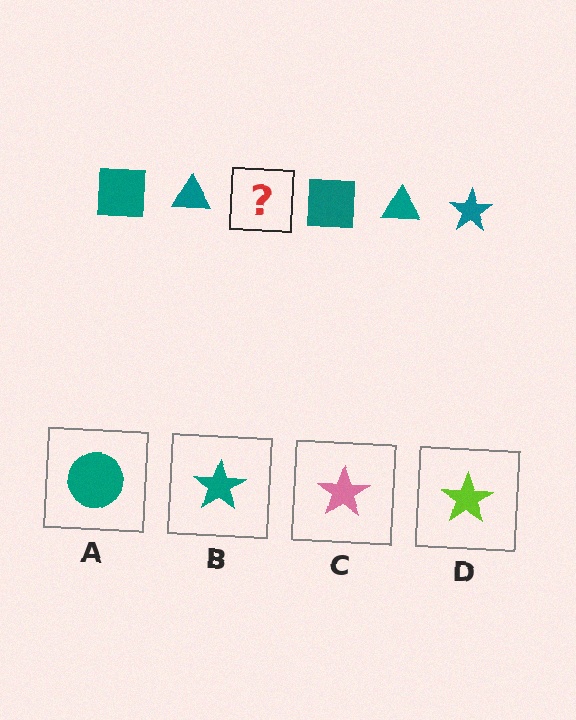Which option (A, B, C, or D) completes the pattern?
B.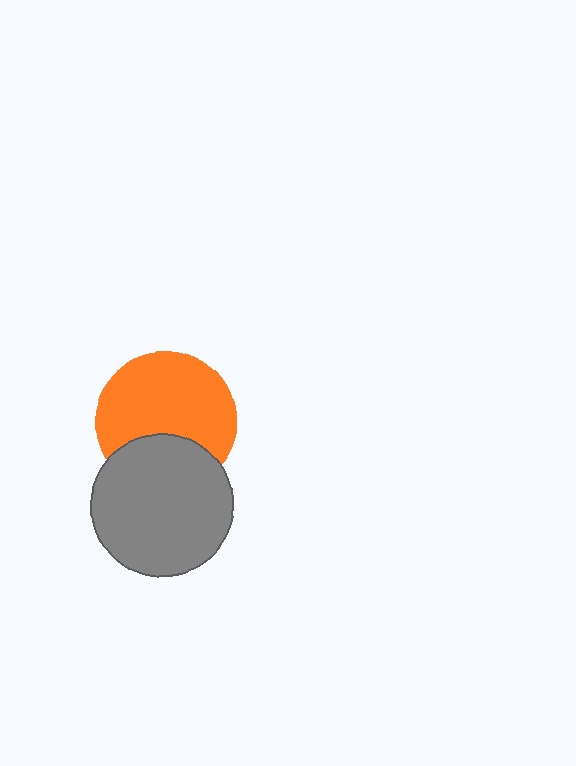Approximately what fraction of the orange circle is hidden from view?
Roughly 30% of the orange circle is hidden behind the gray circle.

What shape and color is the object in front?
The object in front is a gray circle.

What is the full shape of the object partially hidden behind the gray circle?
The partially hidden object is an orange circle.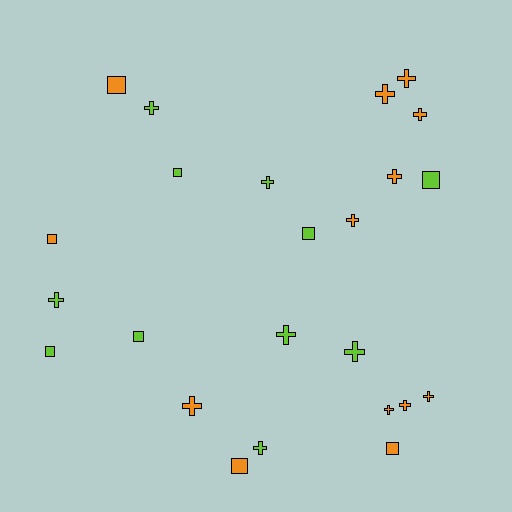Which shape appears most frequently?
Cross, with 15 objects.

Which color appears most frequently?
Orange, with 13 objects.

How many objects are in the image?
There are 24 objects.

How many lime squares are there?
There are 5 lime squares.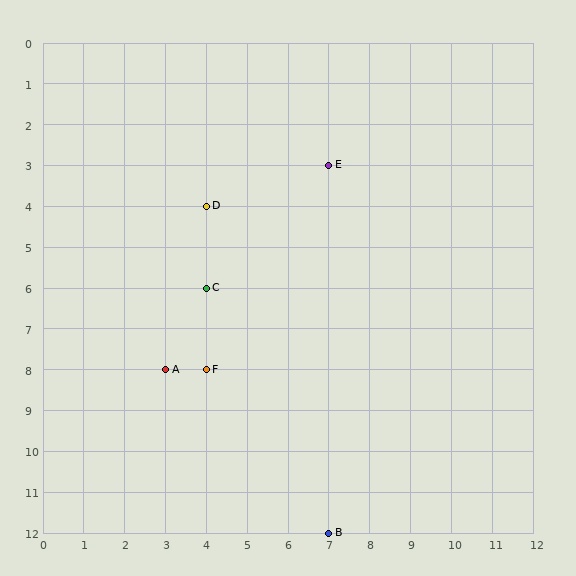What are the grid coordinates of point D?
Point D is at grid coordinates (4, 4).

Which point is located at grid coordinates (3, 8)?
Point A is at (3, 8).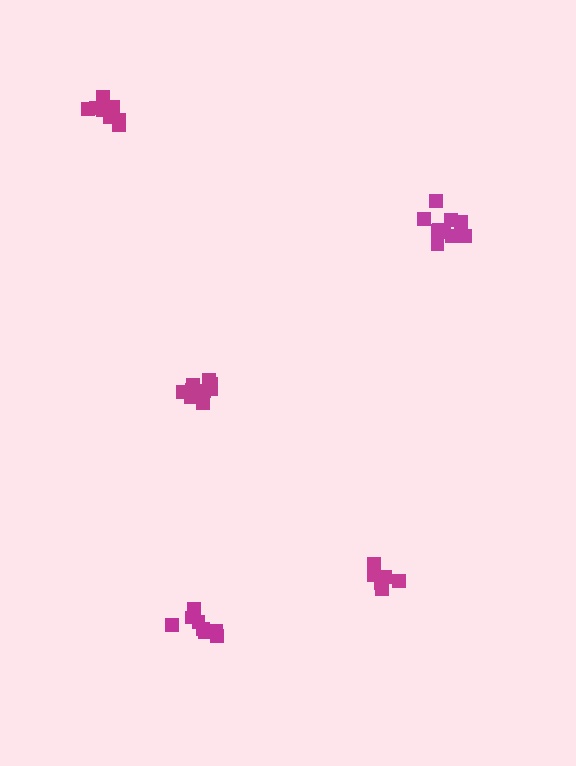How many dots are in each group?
Group 1: 8 dots, Group 2: 6 dots, Group 3: 10 dots, Group 4: 11 dots, Group 5: 8 dots (43 total).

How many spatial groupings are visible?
There are 5 spatial groupings.